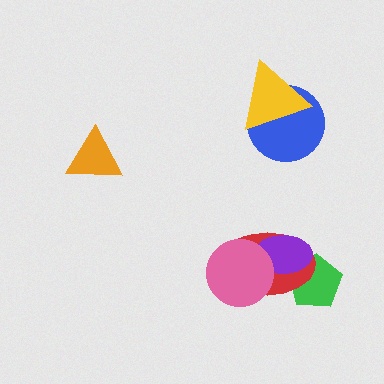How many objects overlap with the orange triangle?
0 objects overlap with the orange triangle.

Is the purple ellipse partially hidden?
Yes, it is partially covered by another shape.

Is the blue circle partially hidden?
Yes, it is partially covered by another shape.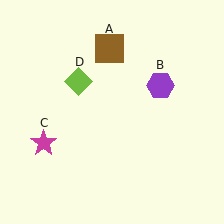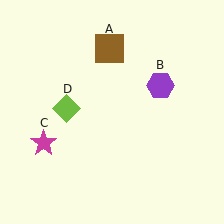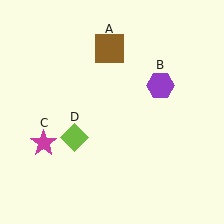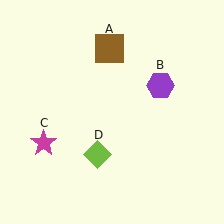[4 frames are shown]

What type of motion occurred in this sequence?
The lime diamond (object D) rotated counterclockwise around the center of the scene.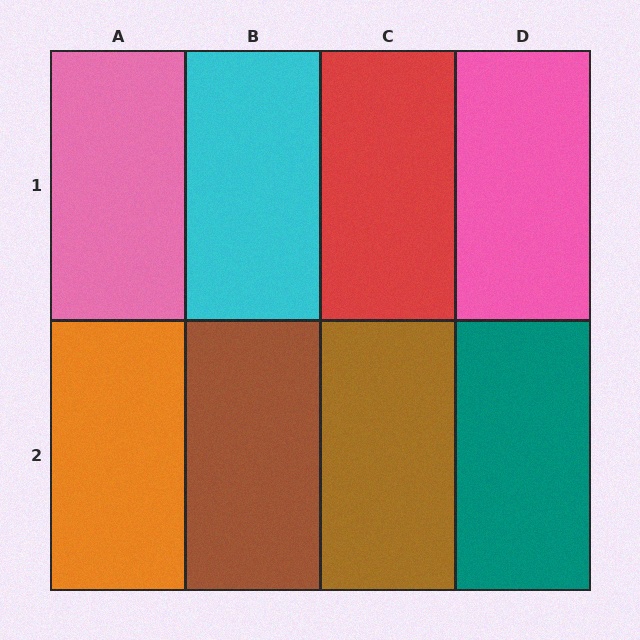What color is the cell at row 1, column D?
Pink.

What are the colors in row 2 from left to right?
Orange, brown, brown, teal.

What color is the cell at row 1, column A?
Pink.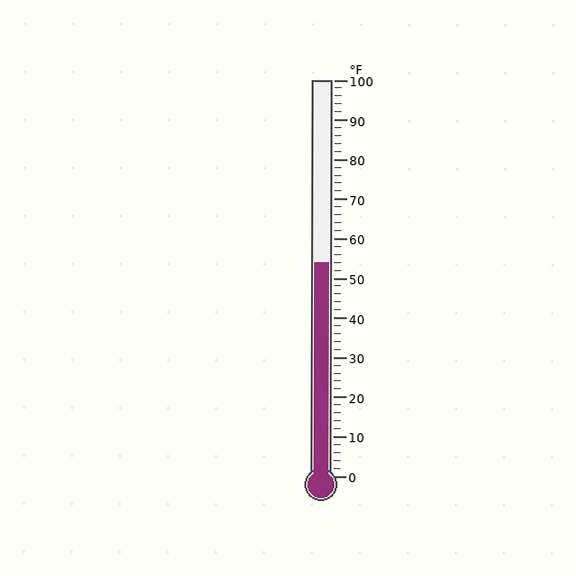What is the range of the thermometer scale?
The thermometer scale ranges from 0°F to 100°F.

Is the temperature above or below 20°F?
The temperature is above 20°F.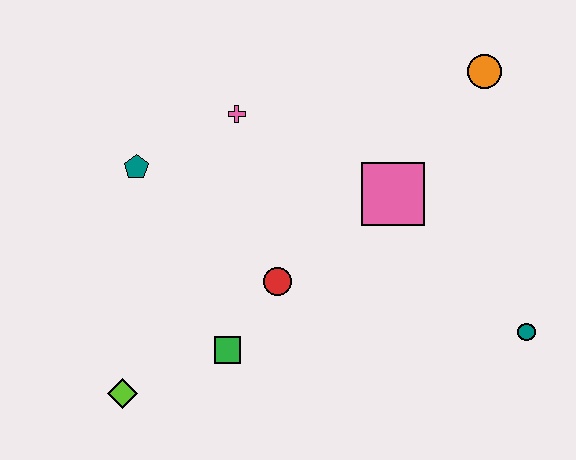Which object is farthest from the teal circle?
The teal pentagon is farthest from the teal circle.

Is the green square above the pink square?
No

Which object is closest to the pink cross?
The teal pentagon is closest to the pink cross.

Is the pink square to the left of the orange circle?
Yes